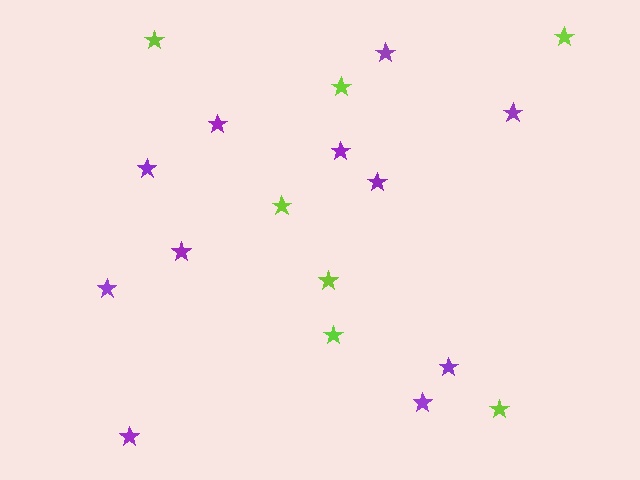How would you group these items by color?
There are 2 groups: one group of purple stars (11) and one group of lime stars (7).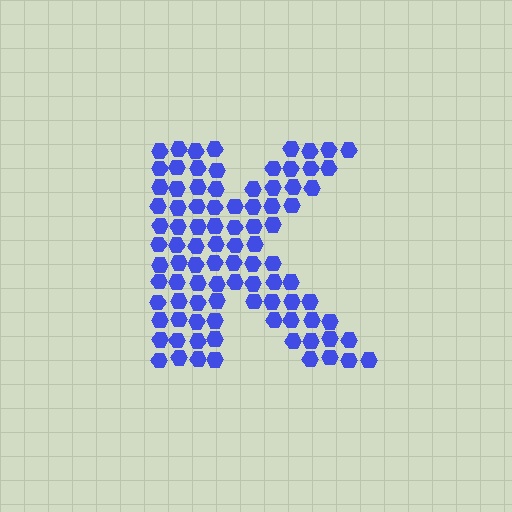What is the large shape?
The large shape is the letter K.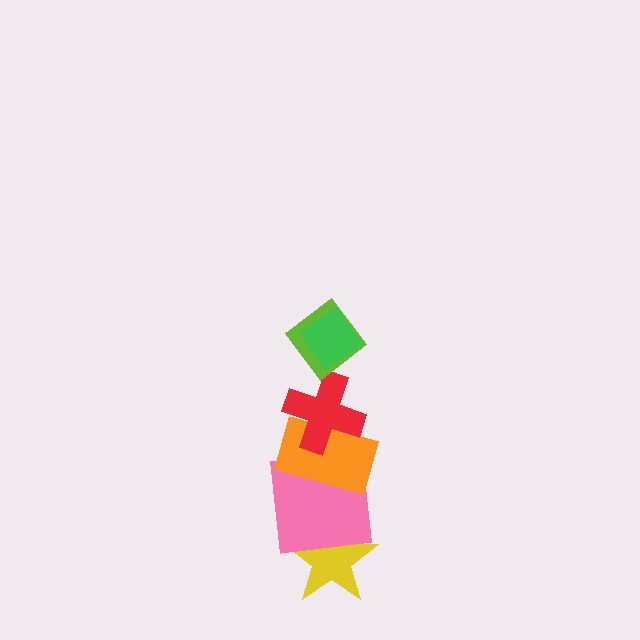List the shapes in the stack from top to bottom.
From top to bottom: the green diamond, the lime diamond, the red cross, the orange rectangle, the pink square, the yellow star.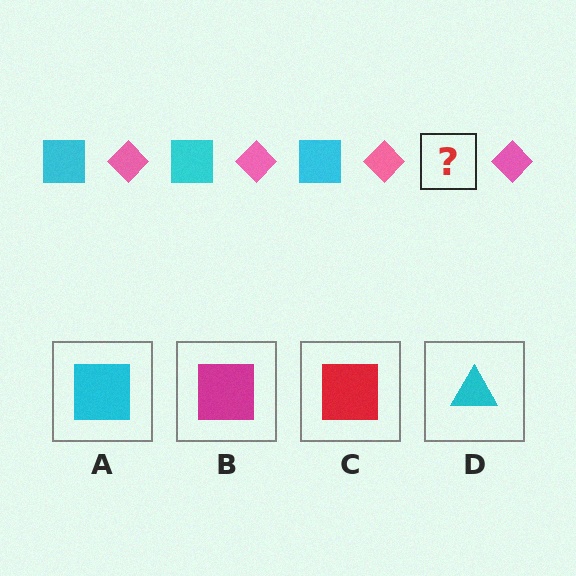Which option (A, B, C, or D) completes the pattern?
A.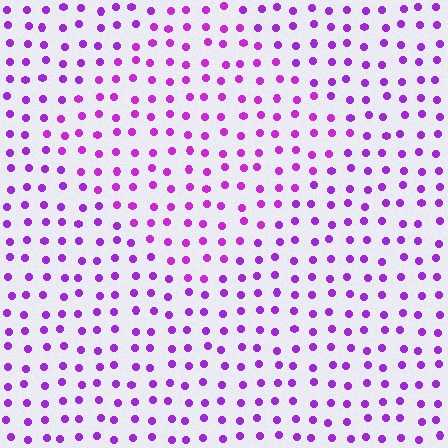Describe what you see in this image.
The image is filled with small purple elements in a uniform arrangement. A diamond-shaped region is visible where the elements are tinted to a slightly different hue, forming a subtle color boundary.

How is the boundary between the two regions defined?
The boundary is defined purely by a slight shift in hue (about 15 degrees). Spacing, size, and orientation are identical on both sides.